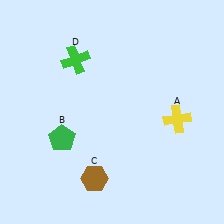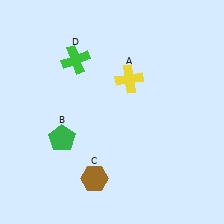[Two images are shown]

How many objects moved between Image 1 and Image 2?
1 object moved between the two images.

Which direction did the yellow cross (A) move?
The yellow cross (A) moved left.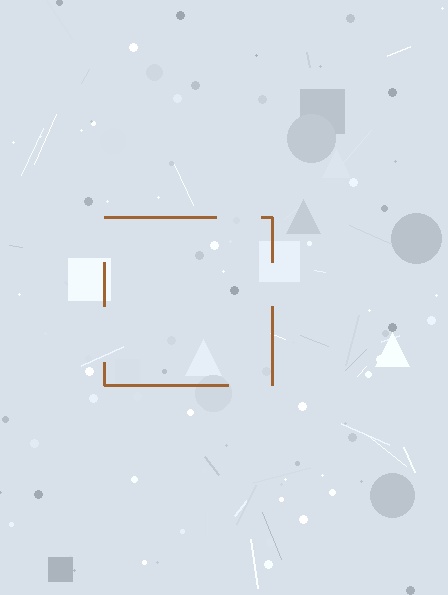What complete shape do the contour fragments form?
The contour fragments form a square.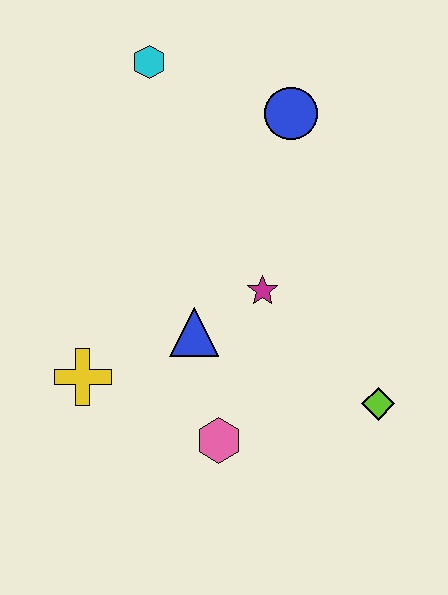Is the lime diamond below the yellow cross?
Yes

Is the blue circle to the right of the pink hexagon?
Yes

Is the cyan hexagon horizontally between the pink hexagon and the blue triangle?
No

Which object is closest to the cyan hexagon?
The blue circle is closest to the cyan hexagon.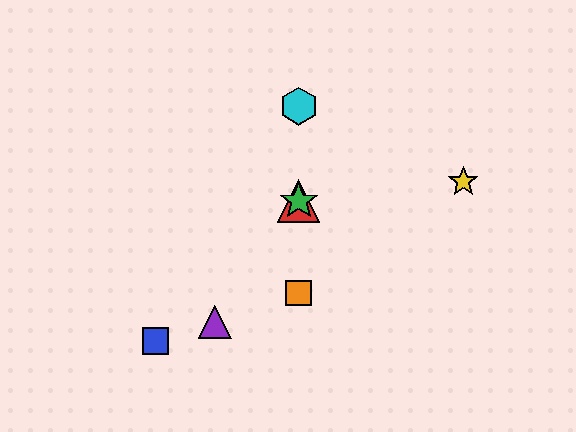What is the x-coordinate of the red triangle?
The red triangle is at x≈299.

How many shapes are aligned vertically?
4 shapes (the red triangle, the green star, the orange square, the cyan hexagon) are aligned vertically.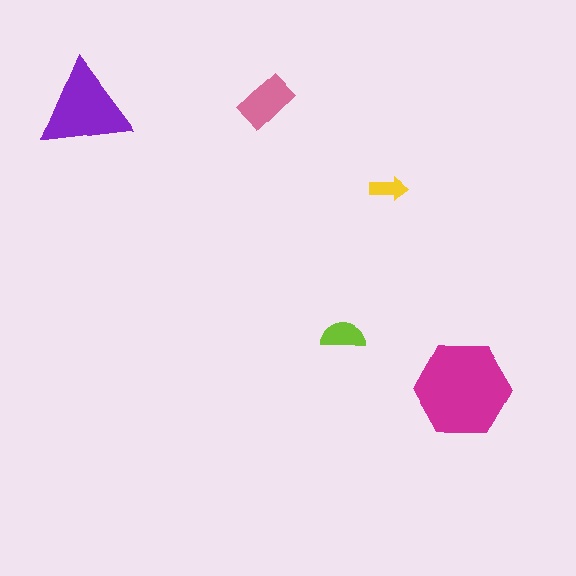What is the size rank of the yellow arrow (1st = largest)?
5th.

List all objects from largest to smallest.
The magenta hexagon, the purple triangle, the pink rectangle, the lime semicircle, the yellow arrow.